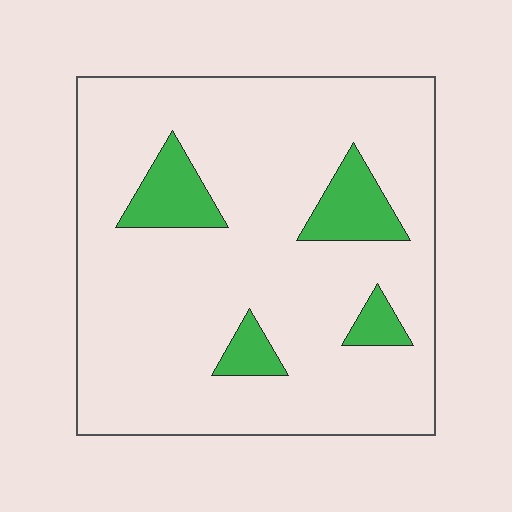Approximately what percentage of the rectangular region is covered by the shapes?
Approximately 15%.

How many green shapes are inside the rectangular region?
4.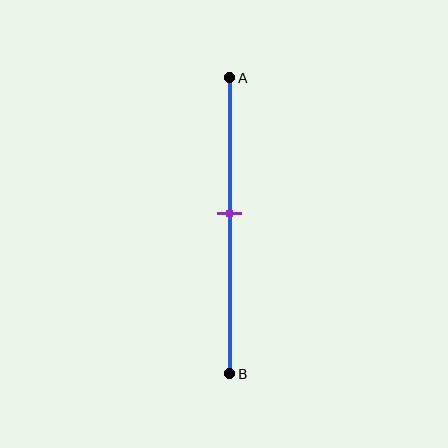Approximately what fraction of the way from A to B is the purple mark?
The purple mark is approximately 45% of the way from A to B.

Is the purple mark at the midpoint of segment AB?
No, the mark is at about 45% from A, not at the 50% midpoint.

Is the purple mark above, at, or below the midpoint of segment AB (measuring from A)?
The purple mark is above the midpoint of segment AB.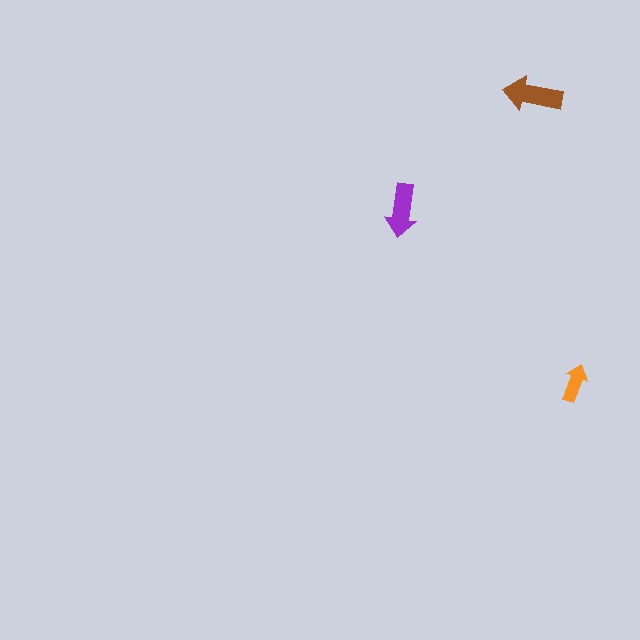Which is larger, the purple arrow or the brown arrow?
The brown one.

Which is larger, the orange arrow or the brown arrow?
The brown one.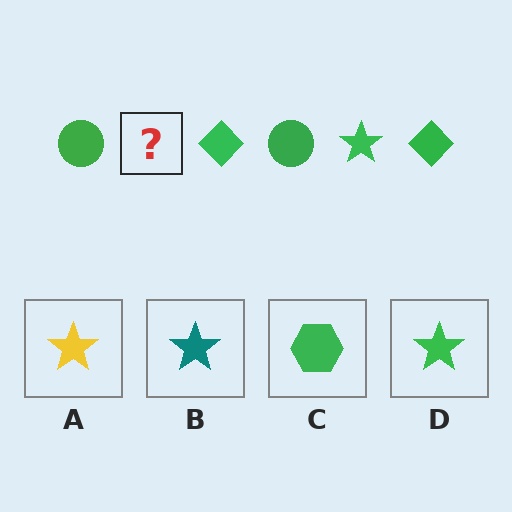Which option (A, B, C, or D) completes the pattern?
D.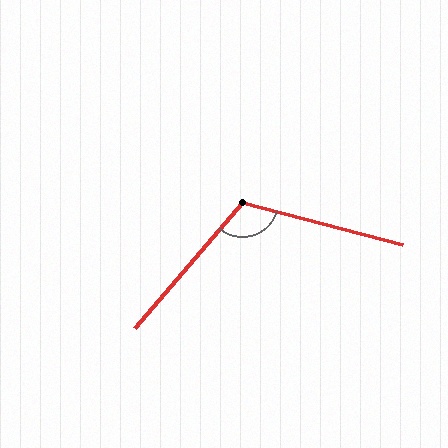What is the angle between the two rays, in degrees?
Approximately 116 degrees.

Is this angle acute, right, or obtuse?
It is obtuse.